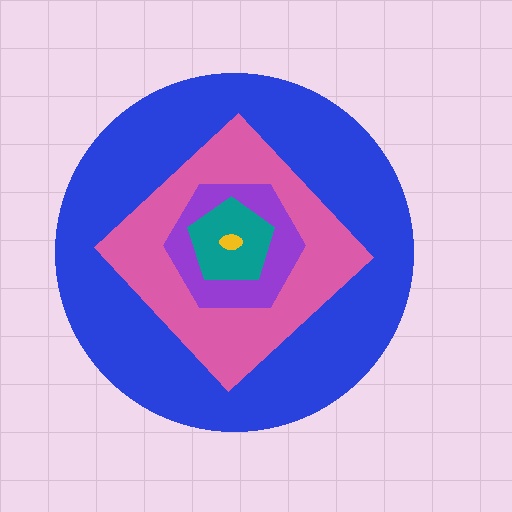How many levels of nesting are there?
5.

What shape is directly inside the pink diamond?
The purple hexagon.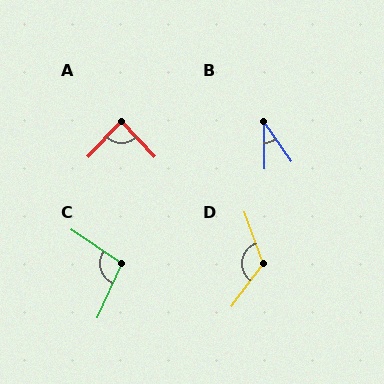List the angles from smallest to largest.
B (35°), A (85°), C (100°), D (124°).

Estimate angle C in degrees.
Approximately 100 degrees.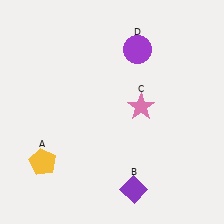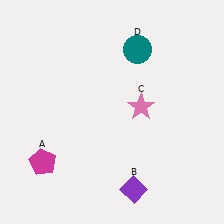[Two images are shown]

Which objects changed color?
A changed from yellow to magenta. D changed from purple to teal.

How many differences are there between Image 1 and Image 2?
There are 2 differences between the two images.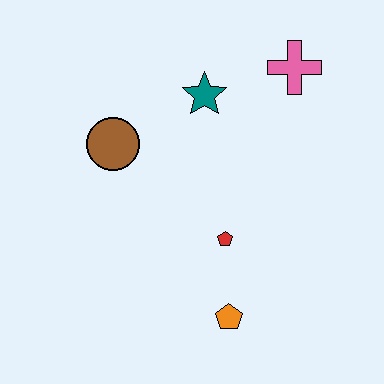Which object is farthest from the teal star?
The orange pentagon is farthest from the teal star.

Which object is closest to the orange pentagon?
The red pentagon is closest to the orange pentagon.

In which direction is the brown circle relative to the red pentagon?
The brown circle is to the left of the red pentagon.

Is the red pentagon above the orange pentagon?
Yes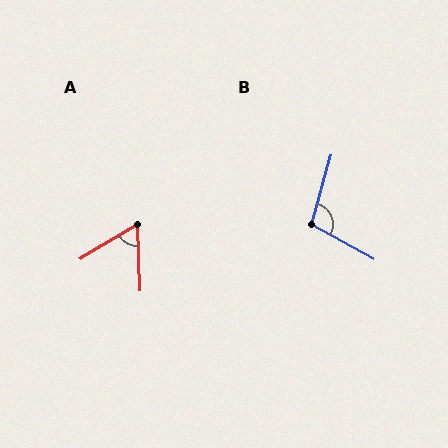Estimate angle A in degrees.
Approximately 61 degrees.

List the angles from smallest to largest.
A (61°), B (103°).